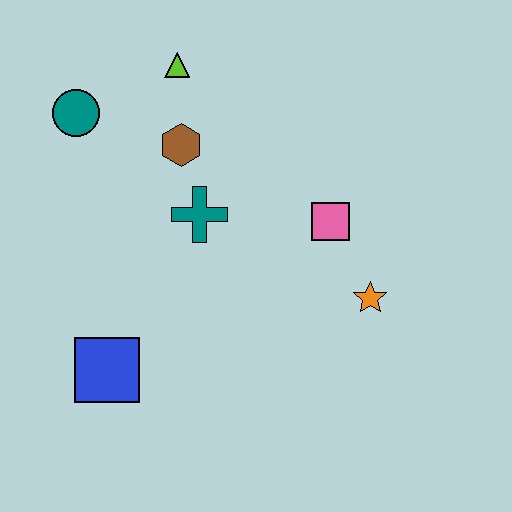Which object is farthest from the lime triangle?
The blue square is farthest from the lime triangle.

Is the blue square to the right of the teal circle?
Yes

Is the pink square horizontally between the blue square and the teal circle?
No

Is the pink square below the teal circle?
Yes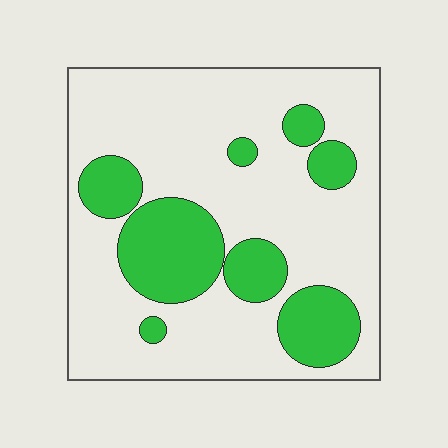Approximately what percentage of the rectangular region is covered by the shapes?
Approximately 25%.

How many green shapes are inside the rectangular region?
8.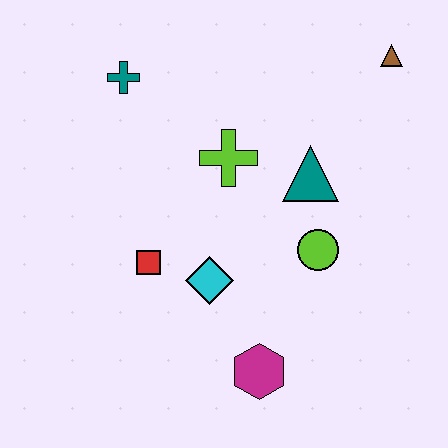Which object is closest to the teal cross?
The lime cross is closest to the teal cross.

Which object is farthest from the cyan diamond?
The brown triangle is farthest from the cyan diamond.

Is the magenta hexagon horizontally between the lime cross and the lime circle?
Yes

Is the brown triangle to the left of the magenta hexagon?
No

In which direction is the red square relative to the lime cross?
The red square is below the lime cross.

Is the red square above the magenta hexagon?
Yes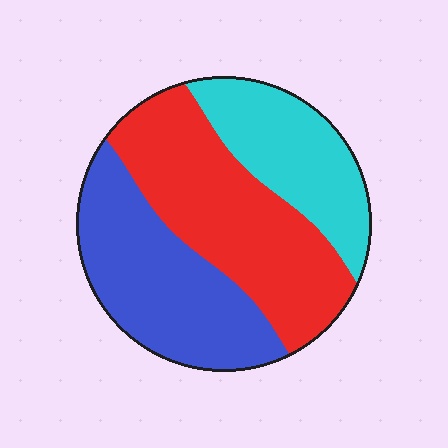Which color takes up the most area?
Red, at roughly 40%.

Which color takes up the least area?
Cyan, at roughly 25%.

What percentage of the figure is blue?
Blue covers 35% of the figure.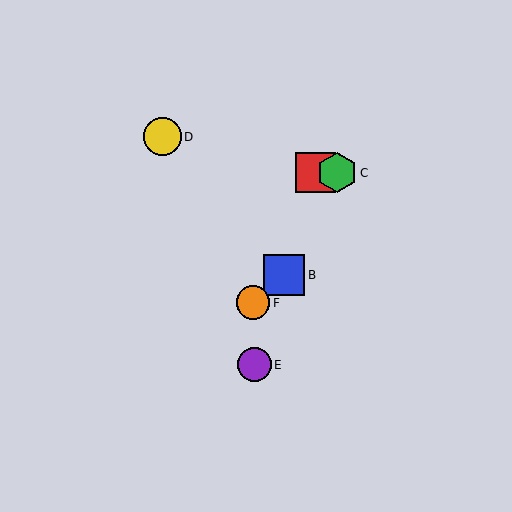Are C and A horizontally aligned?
Yes, both are at y≈173.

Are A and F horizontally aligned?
No, A is at y≈173 and F is at y≈303.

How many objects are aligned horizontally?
2 objects (A, C) are aligned horizontally.